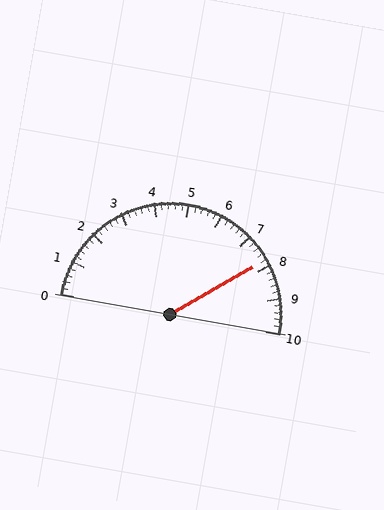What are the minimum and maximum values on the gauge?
The gauge ranges from 0 to 10.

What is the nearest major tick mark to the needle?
The nearest major tick mark is 8.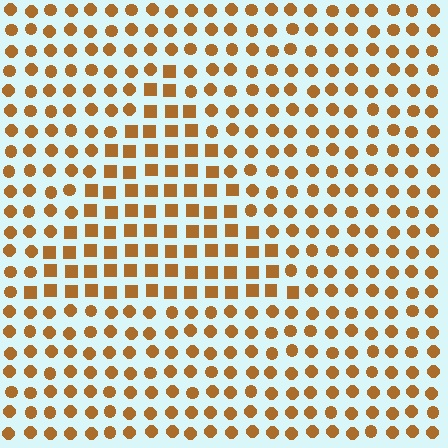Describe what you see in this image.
The image is filled with small brown elements arranged in a uniform grid. A triangle-shaped region contains squares, while the surrounding area contains circles. The boundary is defined purely by the change in element shape.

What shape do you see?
I see a triangle.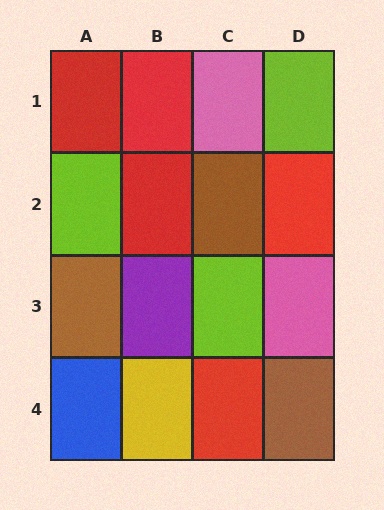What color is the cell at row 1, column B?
Red.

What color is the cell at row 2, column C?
Brown.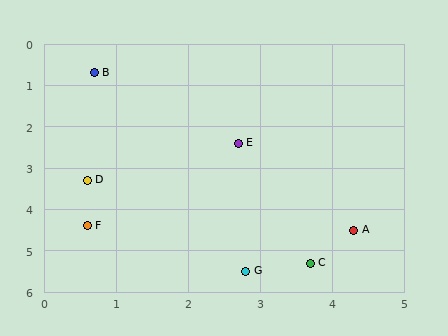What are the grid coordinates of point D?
Point D is at approximately (0.6, 3.3).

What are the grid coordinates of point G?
Point G is at approximately (2.8, 5.5).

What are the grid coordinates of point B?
Point B is at approximately (0.7, 0.7).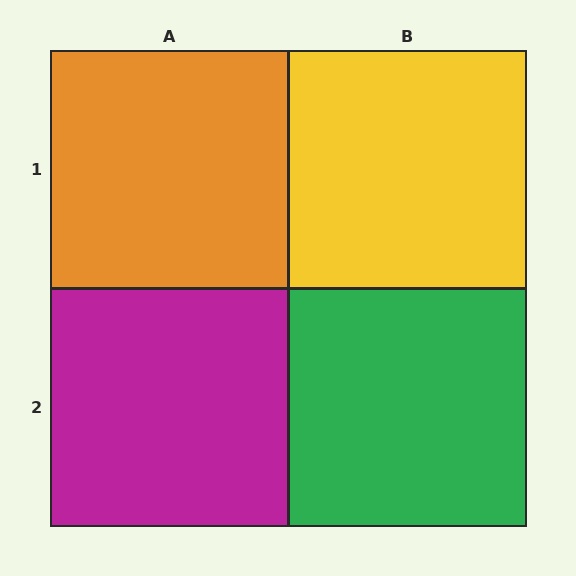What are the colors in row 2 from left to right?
Magenta, green.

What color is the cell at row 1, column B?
Yellow.